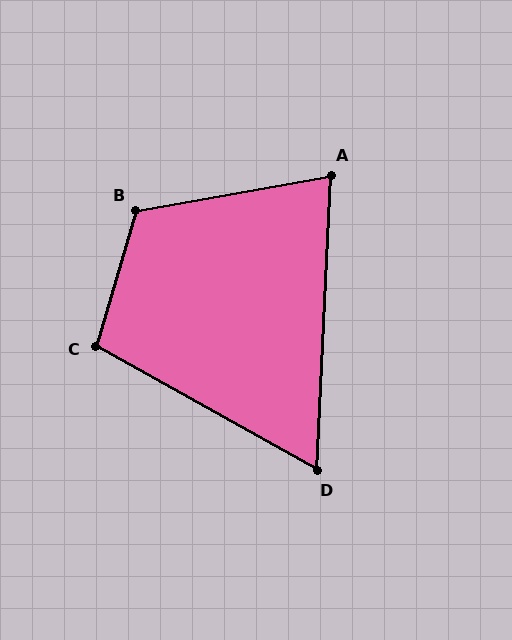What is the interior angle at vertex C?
Approximately 103 degrees (obtuse).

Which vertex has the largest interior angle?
B, at approximately 116 degrees.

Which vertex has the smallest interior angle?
D, at approximately 64 degrees.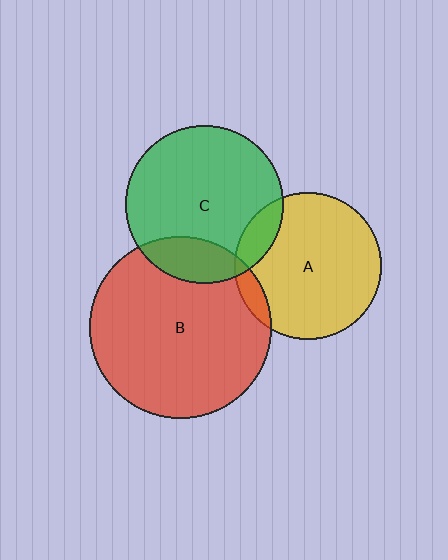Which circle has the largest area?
Circle B (red).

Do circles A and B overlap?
Yes.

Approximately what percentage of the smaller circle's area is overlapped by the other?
Approximately 10%.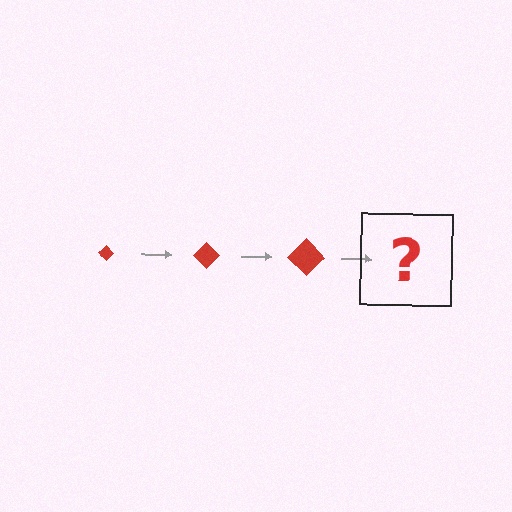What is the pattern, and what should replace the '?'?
The pattern is that the diamond gets progressively larger each step. The '?' should be a red diamond, larger than the previous one.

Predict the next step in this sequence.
The next step is a red diamond, larger than the previous one.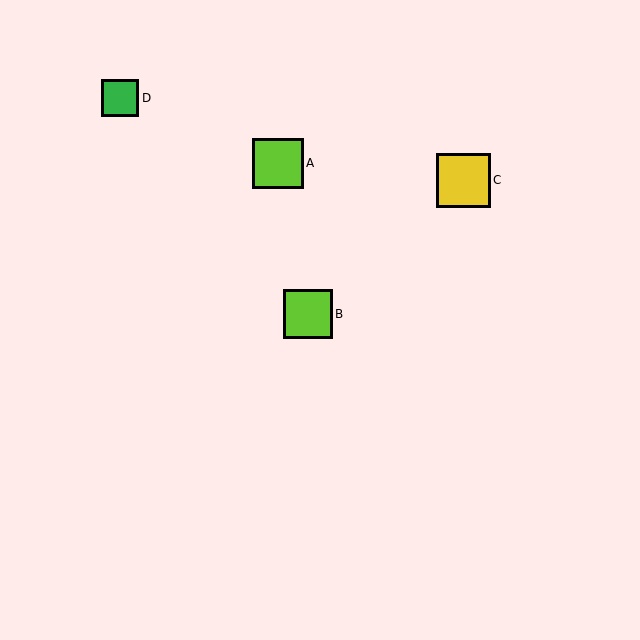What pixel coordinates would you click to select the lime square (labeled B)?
Click at (308, 314) to select the lime square B.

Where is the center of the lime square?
The center of the lime square is at (308, 314).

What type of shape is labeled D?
Shape D is a green square.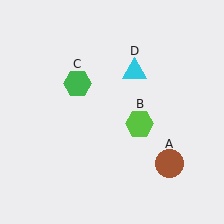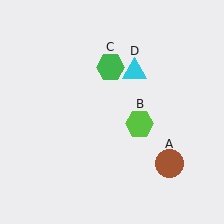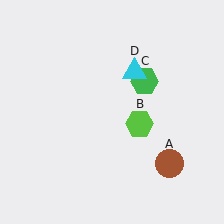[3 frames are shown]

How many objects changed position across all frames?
1 object changed position: green hexagon (object C).